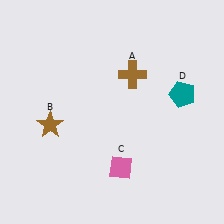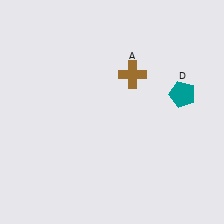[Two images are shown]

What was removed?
The brown star (B), the pink diamond (C) were removed in Image 2.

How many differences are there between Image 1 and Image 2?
There are 2 differences between the two images.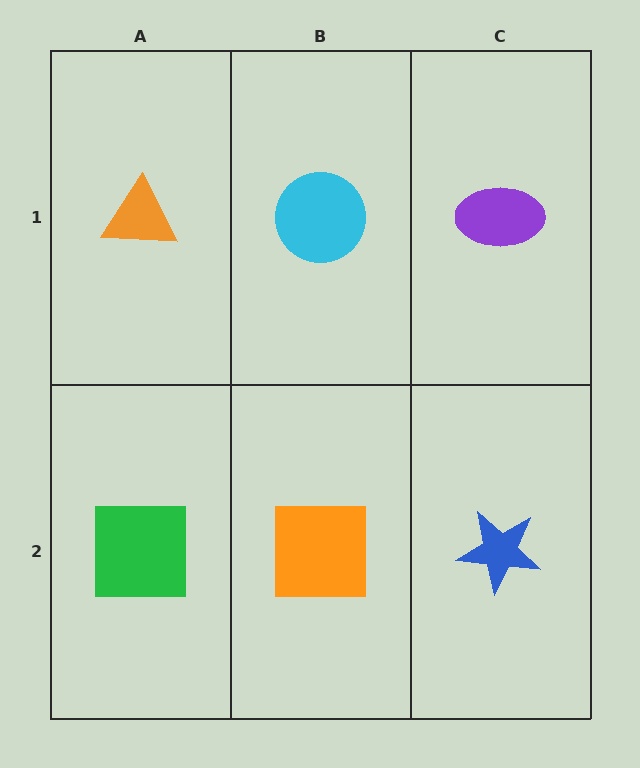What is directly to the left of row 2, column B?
A green square.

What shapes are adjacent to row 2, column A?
An orange triangle (row 1, column A), an orange square (row 2, column B).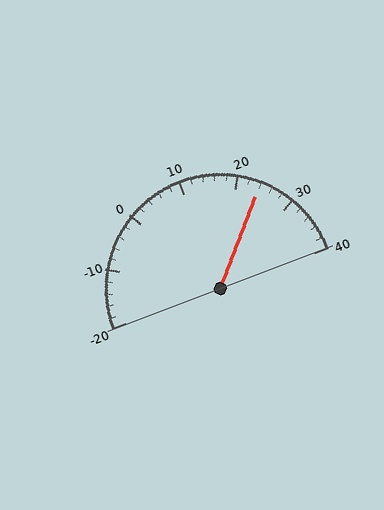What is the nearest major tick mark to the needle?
The nearest major tick mark is 20.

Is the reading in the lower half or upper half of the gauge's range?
The reading is in the upper half of the range (-20 to 40).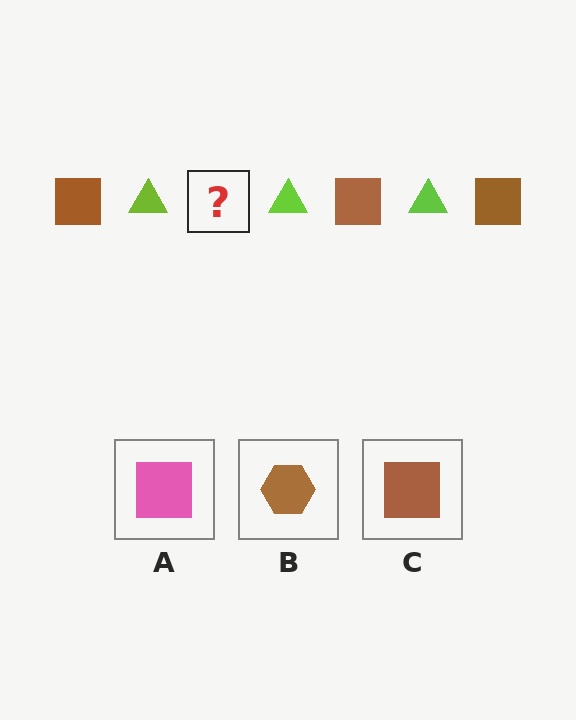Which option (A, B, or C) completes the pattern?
C.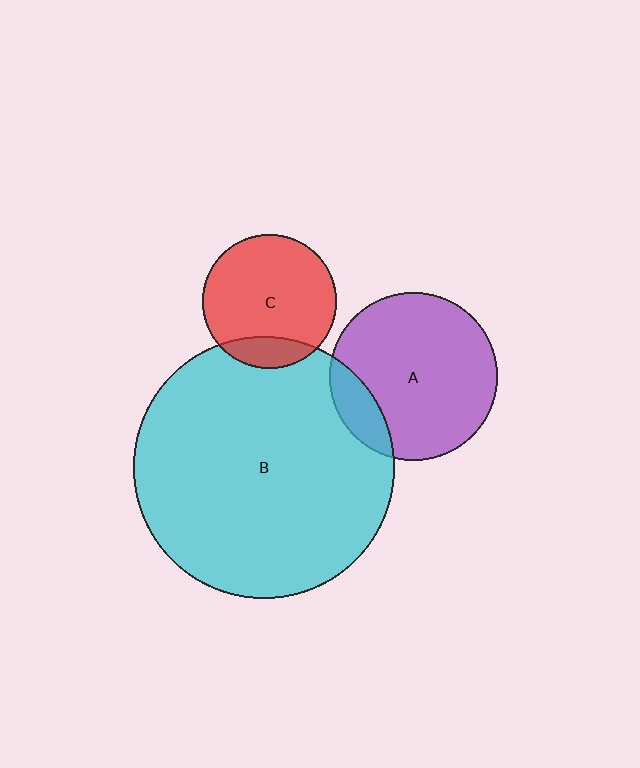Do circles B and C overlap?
Yes.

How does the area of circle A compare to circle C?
Approximately 1.6 times.